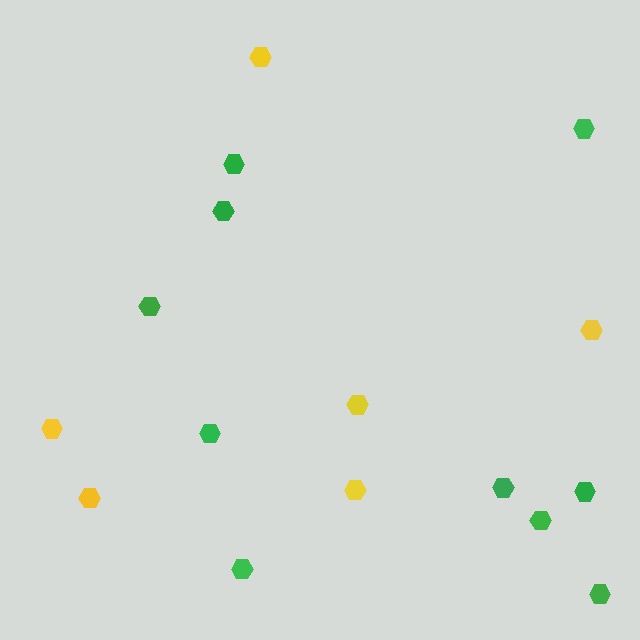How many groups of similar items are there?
There are 2 groups: one group of yellow hexagons (6) and one group of green hexagons (10).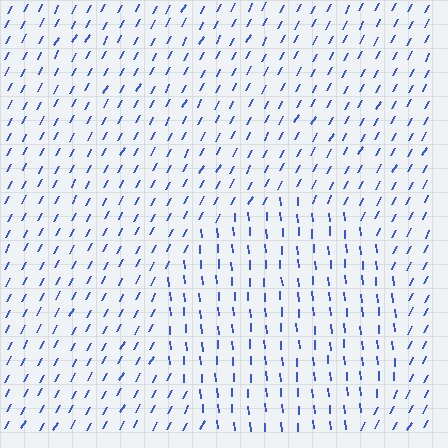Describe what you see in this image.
The image is filled with small blue line segments. A circle region in the image has lines oriented differently from the surrounding lines, creating a visible texture boundary.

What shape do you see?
I see a circle.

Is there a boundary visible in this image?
Yes, there is a texture boundary formed by a change in line orientation.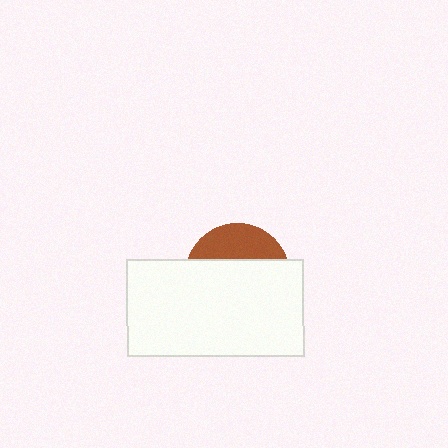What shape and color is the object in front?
The object in front is a white rectangle.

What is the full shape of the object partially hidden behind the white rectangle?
The partially hidden object is a brown circle.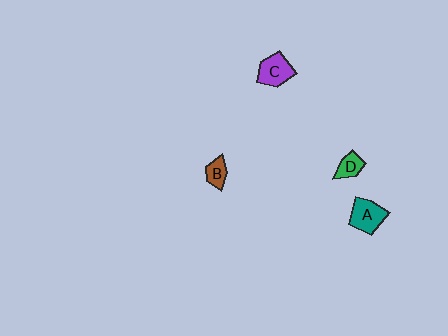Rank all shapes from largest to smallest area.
From largest to smallest: A (teal), C (purple), D (green), B (brown).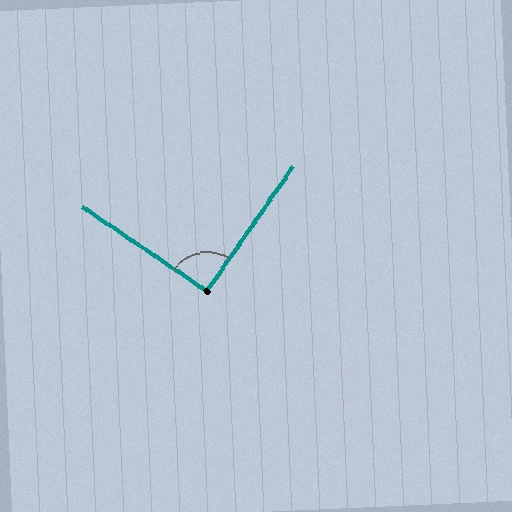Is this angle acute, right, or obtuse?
It is approximately a right angle.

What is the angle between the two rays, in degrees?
Approximately 90 degrees.